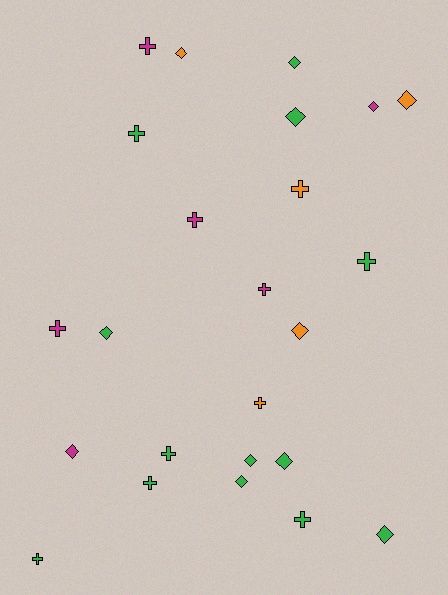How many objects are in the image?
There are 24 objects.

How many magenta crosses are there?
There are 4 magenta crosses.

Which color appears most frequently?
Green, with 13 objects.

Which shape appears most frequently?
Cross, with 12 objects.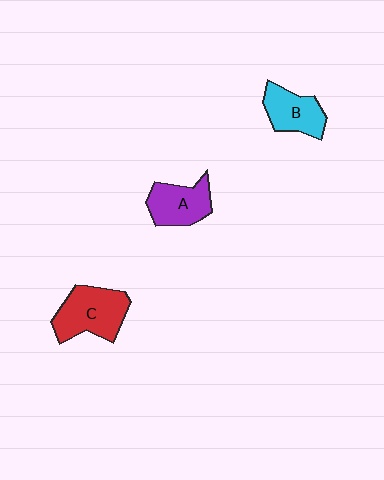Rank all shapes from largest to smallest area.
From largest to smallest: C (red), A (purple), B (cyan).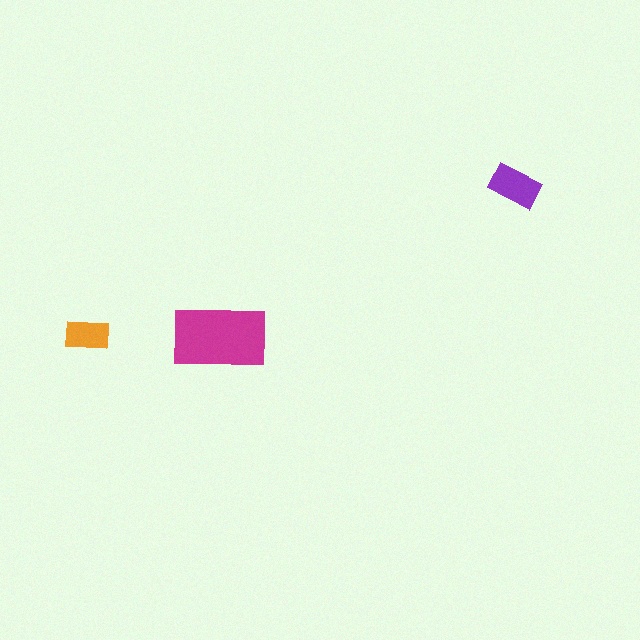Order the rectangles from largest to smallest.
the magenta one, the purple one, the orange one.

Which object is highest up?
The purple rectangle is topmost.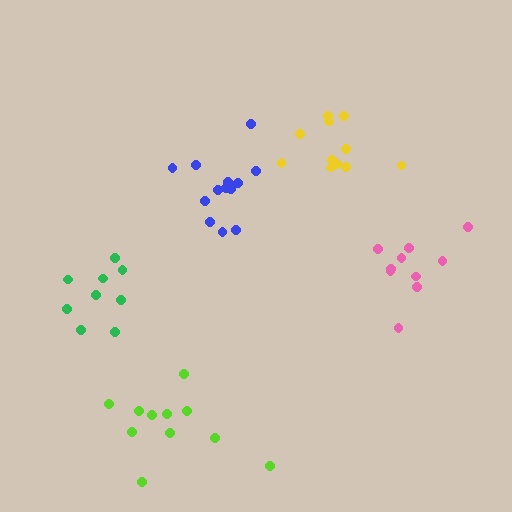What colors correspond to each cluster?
The clusters are colored: green, lime, blue, pink, yellow.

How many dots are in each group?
Group 1: 9 dots, Group 2: 11 dots, Group 3: 14 dots, Group 4: 10 dots, Group 5: 11 dots (55 total).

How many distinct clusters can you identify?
There are 5 distinct clusters.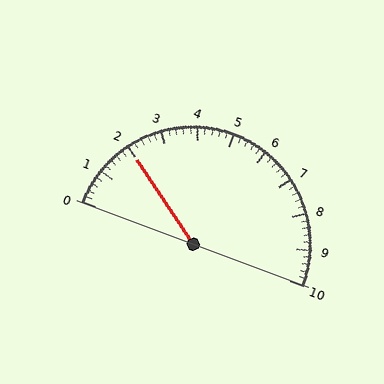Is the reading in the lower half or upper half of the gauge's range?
The reading is in the lower half of the range (0 to 10).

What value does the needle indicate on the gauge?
The needle indicates approximately 2.0.